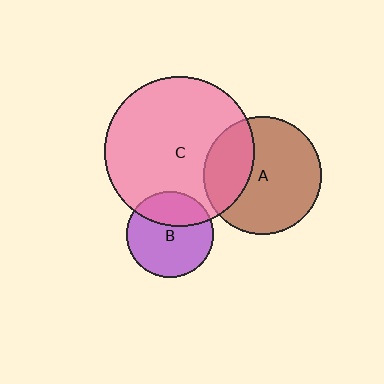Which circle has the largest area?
Circle C (pink).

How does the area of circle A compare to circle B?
Approximately 1.8 times.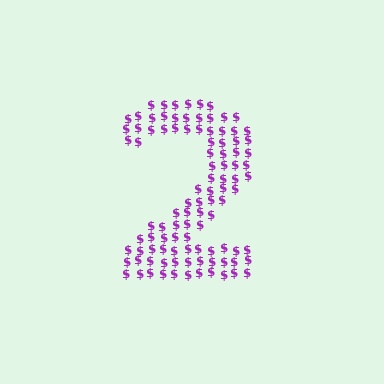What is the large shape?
The large shape is the digit 2.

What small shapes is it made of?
It is made of small dollar signs.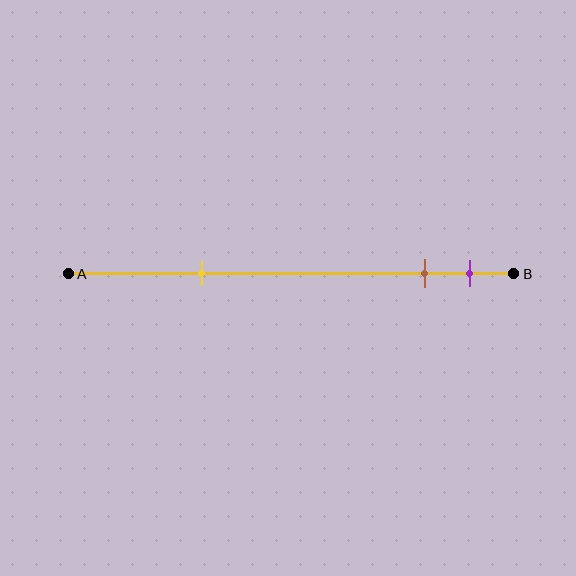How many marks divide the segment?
There are 3 marks dividing the segment.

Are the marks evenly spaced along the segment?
No, the marks are not evenly spaced.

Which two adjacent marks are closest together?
The brown and purple marks are the closest adjacent pair.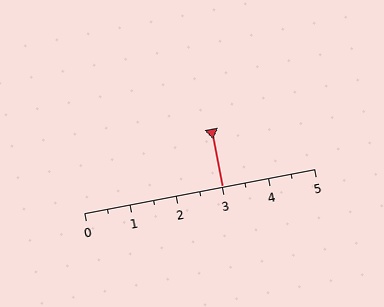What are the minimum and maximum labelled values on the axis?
The axis runs from 0 to 5.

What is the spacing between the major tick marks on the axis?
The major ticks are spaced 1 apart.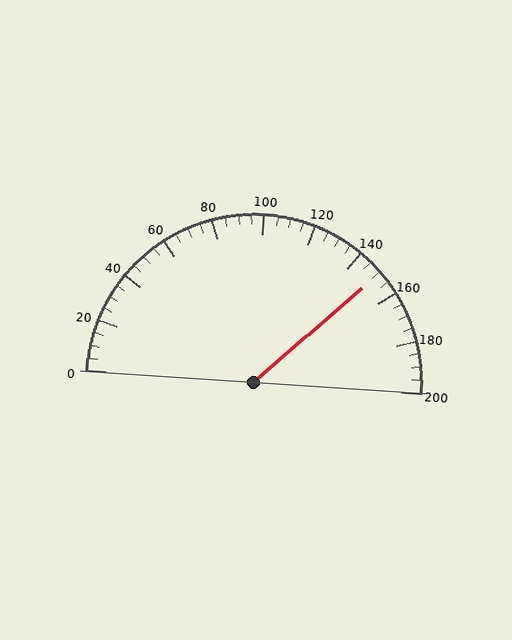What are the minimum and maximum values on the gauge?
The gauge ranges from 0 to 200.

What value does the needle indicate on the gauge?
The needle indicates approximately 150.